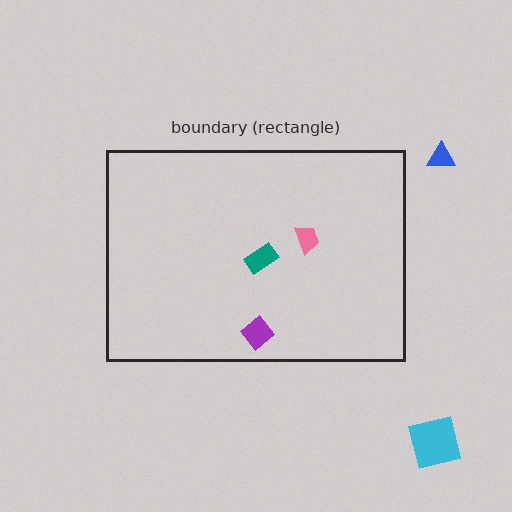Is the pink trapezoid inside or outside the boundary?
Inside.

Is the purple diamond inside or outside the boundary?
Inside.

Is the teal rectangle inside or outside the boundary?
Inside.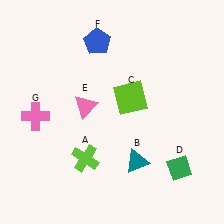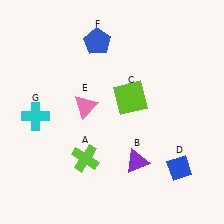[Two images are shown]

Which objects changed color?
B changed from teal to purple. D changed from green to blue. G changed from pink to cyan.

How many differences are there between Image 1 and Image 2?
There are 3 differences between the two images.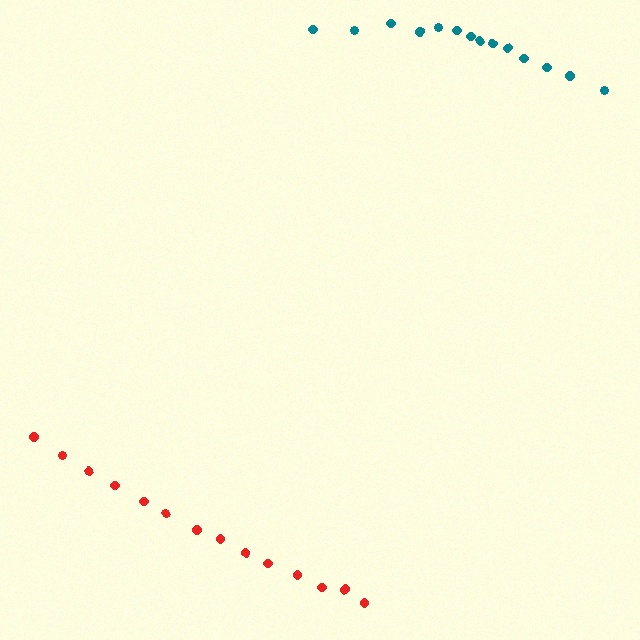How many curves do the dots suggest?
There are 2 distinct paths.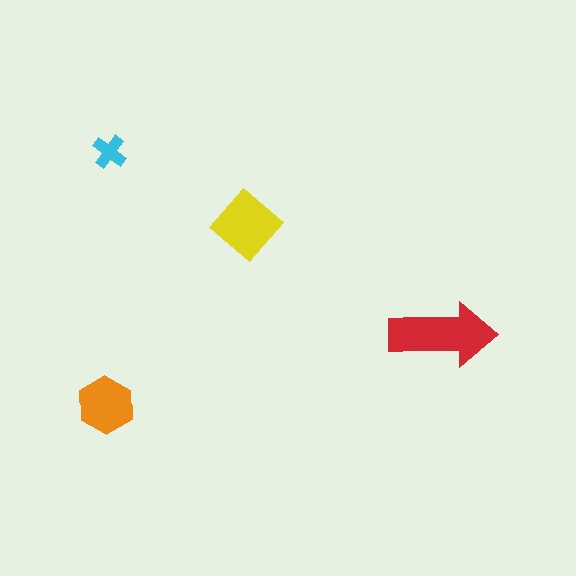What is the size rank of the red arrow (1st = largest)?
1st.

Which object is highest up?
The cyan cross is topmost.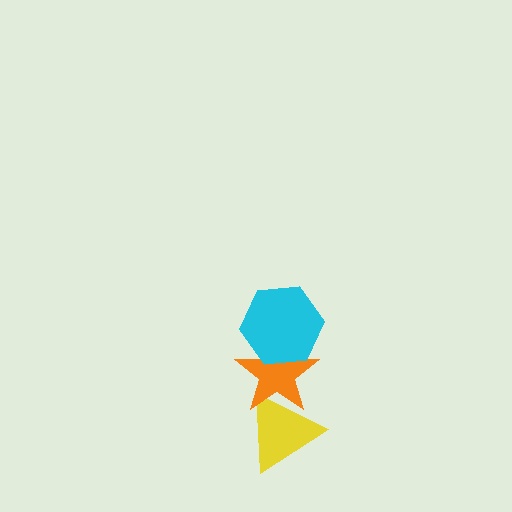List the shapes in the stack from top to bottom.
From top to bottom: the cyan hexagon, the orange star, the yellow triangle.